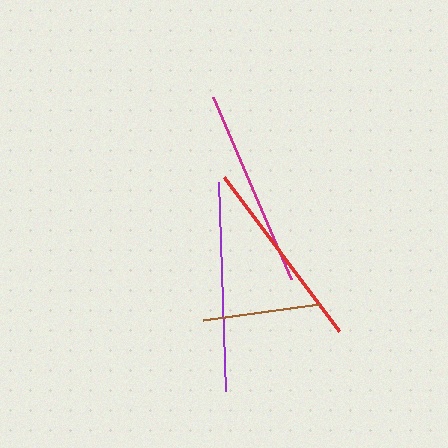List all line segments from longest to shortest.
From longest to shortest: purple, magenta, red, brown.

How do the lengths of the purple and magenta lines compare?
The purple and magenta lines are approximately the same length.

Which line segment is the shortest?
The brown line is the shortest at approximately 117 pixels.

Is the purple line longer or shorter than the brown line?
The purple line is longer than the brown line.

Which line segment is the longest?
The purple line is the longest at approximately 209 pixels.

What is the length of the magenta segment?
The magenta segment is approximately 198 pixels long.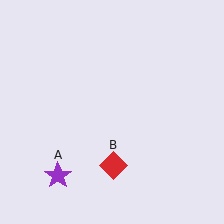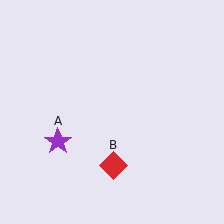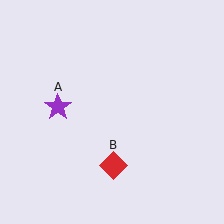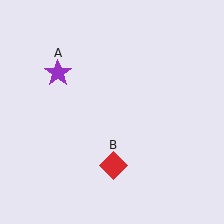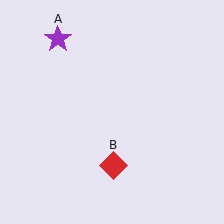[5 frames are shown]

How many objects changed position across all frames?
1 object changed position: purple star (object A).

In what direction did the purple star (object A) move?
The purple star (object A) moved up.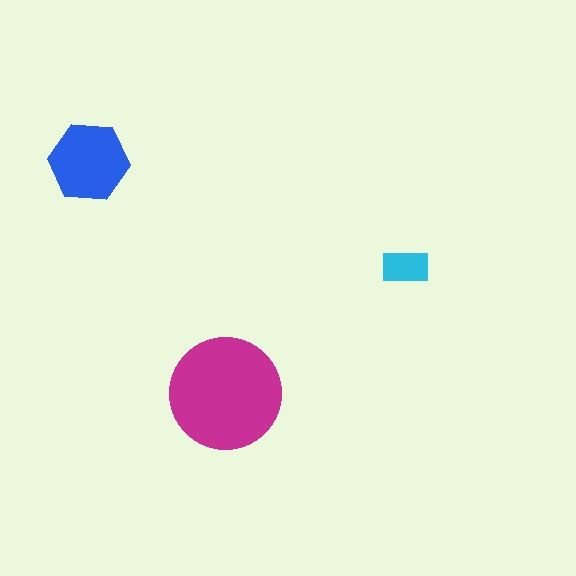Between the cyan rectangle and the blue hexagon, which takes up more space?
The blue hexagon.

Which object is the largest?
The magenta circle.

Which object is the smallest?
The cyan rectangle.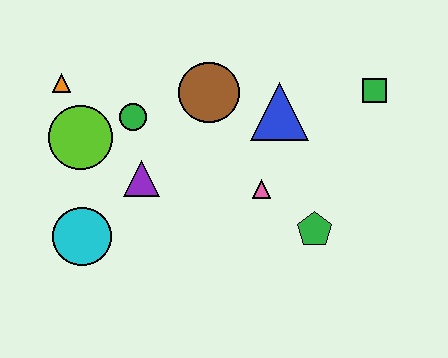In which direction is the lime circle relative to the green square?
The lime circle is to the left of the green square.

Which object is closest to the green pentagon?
The pink triangle is closest to the green pentagon.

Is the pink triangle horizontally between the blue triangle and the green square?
No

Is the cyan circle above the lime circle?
No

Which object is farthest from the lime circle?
The green square is farthest from the lime circle.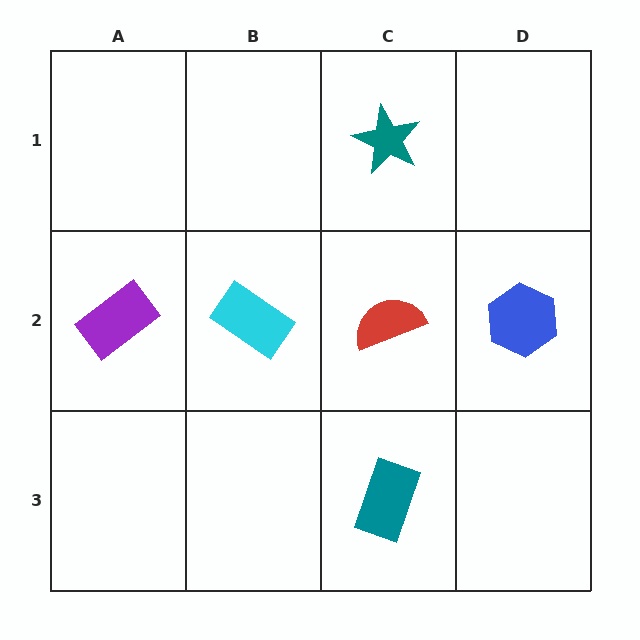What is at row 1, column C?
A teal star.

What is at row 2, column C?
A red semicircle.